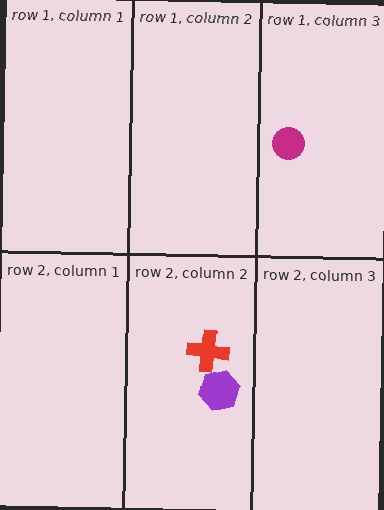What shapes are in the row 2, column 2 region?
The red cross, the purple hexagon.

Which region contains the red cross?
The row 2, column 2 region.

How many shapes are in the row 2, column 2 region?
2.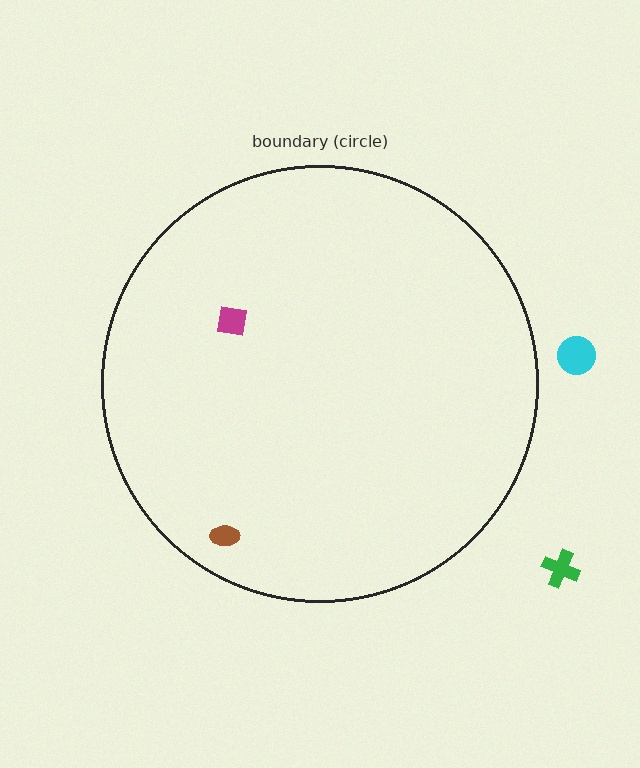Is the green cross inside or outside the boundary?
Outside.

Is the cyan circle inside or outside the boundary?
Outside.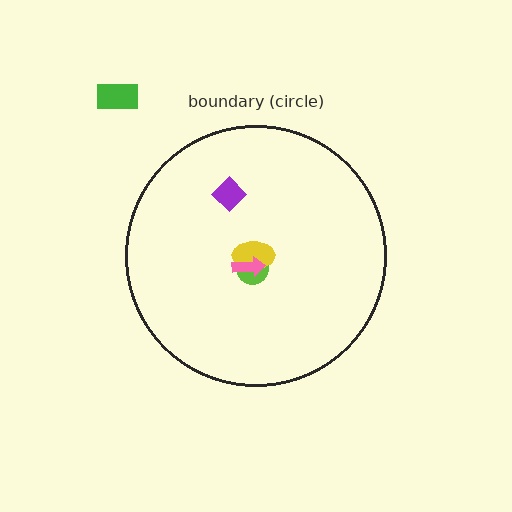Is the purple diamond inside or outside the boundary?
Inside.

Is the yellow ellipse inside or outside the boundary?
Inside.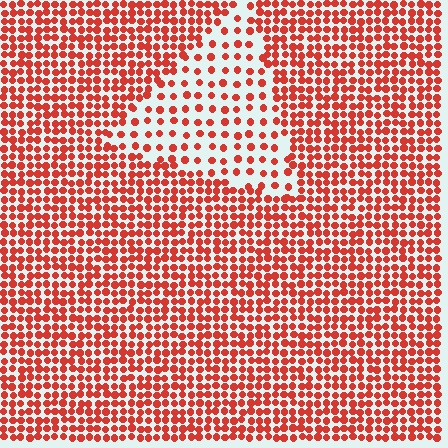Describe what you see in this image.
The image contains small red elements arranged at two different densities. A triangle-shaped region is visible where the elements are less densely packed than the surrounding area.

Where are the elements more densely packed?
The elements are more densely packed outside the triangle boundary.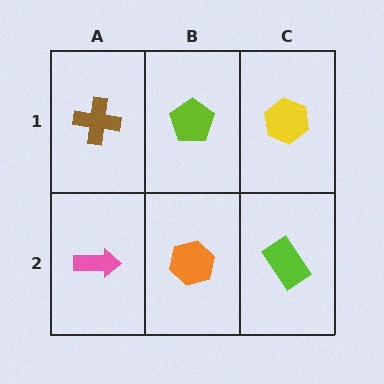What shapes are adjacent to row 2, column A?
A brown cross (row 1, column A), an orange hexagon (row 2, column B).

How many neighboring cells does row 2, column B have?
3.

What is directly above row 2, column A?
A brown cross.